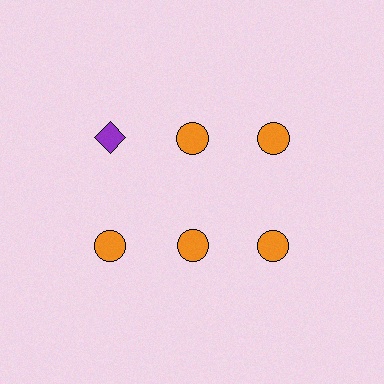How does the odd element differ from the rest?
It differs in both color (purple instead of orange) and shape (diamond instead of circle).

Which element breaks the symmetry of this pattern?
The purple diamond in the top row, leftmost column breaks the symmetry. All other shapes are orange circles.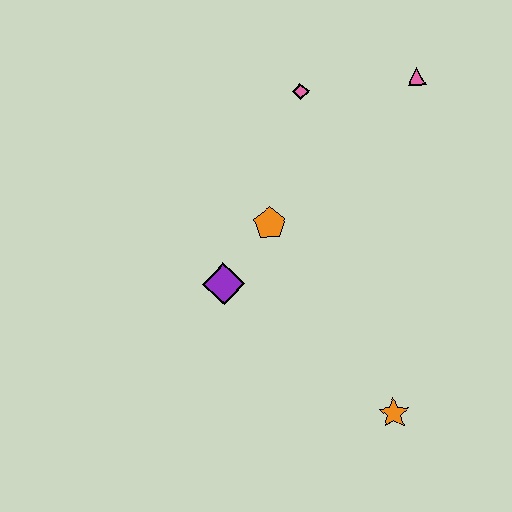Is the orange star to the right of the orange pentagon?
Yes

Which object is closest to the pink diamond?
The pink triangle is closest to the pink diamond.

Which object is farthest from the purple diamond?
The pink triangle is farthest from the purple diamond.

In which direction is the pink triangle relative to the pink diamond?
The pink triangle is to the right of the pink diamond.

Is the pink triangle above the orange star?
Yes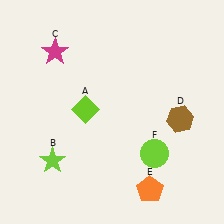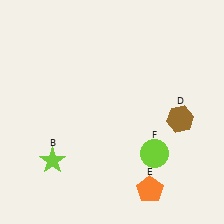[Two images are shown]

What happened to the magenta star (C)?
The magenta star (C) was removed in Image 2. It was in the top-left area of Image 1.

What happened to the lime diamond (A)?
The lime diamond (A) was removed in Image 2. It was in the top-left area of Image 1.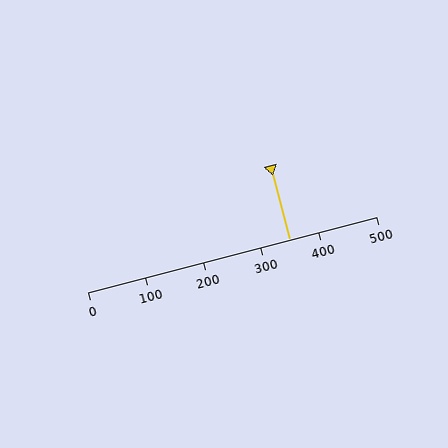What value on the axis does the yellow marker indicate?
The marker indicates approximately 350.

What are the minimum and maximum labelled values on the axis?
The axis runs from 0 to 500.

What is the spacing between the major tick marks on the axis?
The major ticks are spaced 100 apart.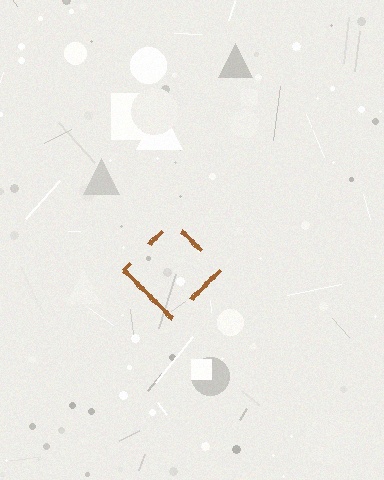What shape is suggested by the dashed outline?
The dashed outline suggests a diamond.